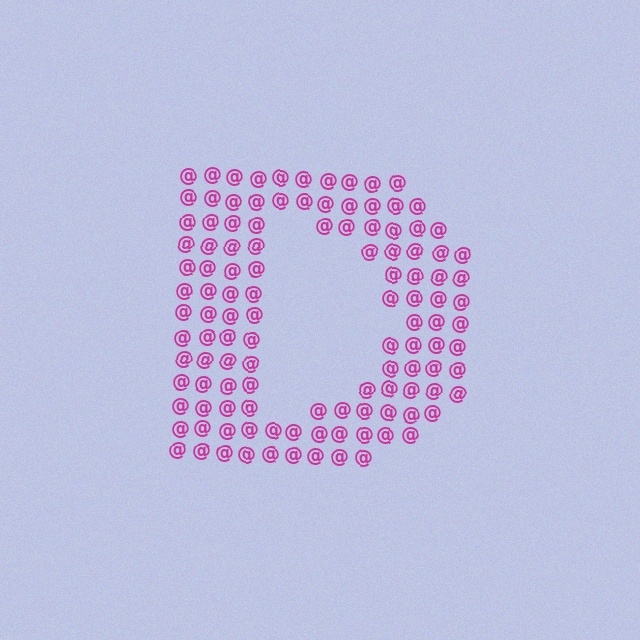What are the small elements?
The small elements are at signs.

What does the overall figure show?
The overall figure shows the letter D.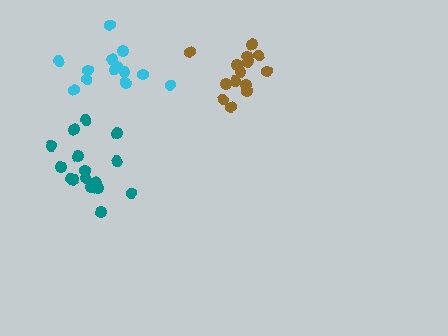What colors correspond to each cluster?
The clusters are colored: cyan, brown, teal.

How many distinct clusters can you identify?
There are 3 distinct clusters.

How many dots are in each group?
Group 1: 13 dots, Group 2: 14 dots, Group 3: 17 dots (44 total).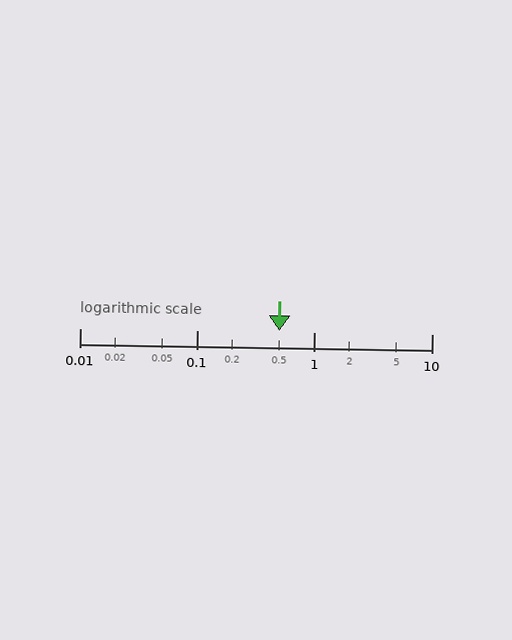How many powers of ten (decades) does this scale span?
The scale spans 3 decades, from 0.01 to 10.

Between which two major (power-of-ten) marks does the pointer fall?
The pointer is between 0.1 and 1.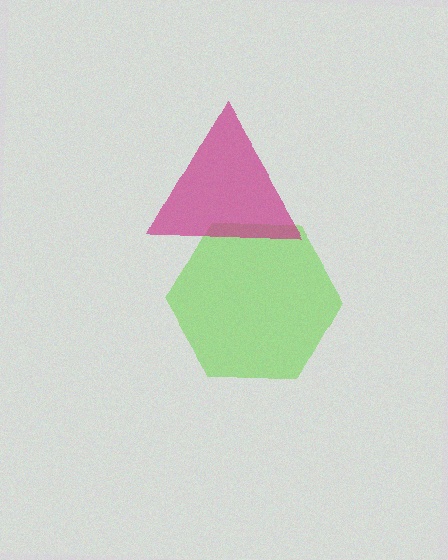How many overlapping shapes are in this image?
There are 2 overlapping shapes in the image.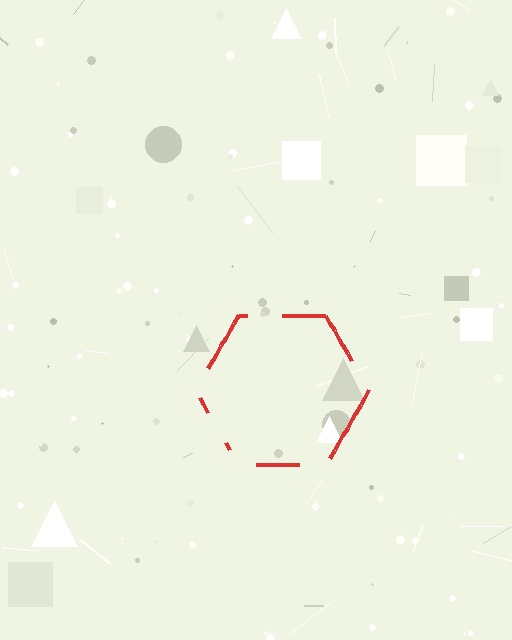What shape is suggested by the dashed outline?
The dashed outline suggests a hexagon.